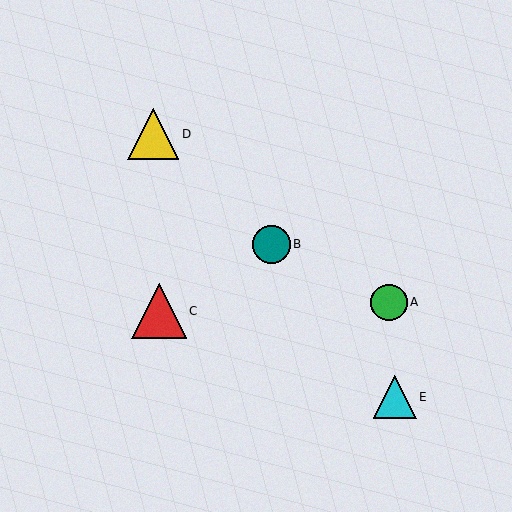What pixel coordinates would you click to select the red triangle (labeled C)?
Click at (159, 311) to select the red triangle C.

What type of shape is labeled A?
Shape A is a green circle.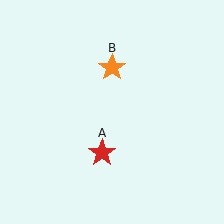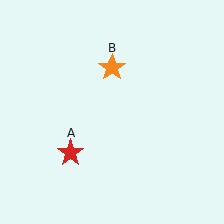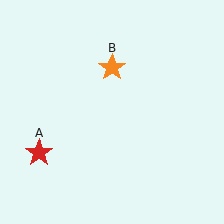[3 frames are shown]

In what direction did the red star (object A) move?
The red star (object A) moved left.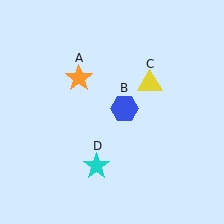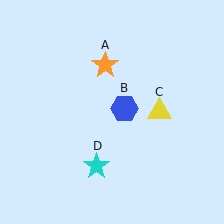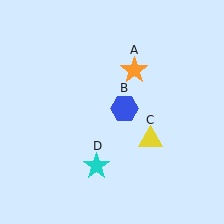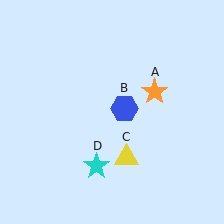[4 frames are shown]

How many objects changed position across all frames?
2 objects changed position: orange star (object A), yellow triangle (object C).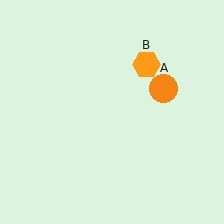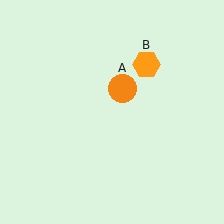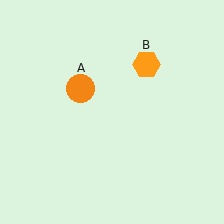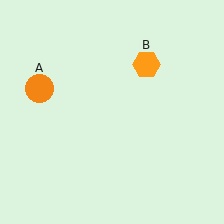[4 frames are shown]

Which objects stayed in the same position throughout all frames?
Orange hexagon (object B) remained stationary.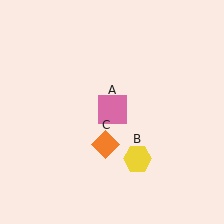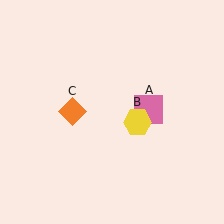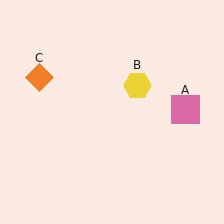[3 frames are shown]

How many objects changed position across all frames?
3 objects changed position: pink square (object A), yellow hexagon (object B), orange diamond (object C).